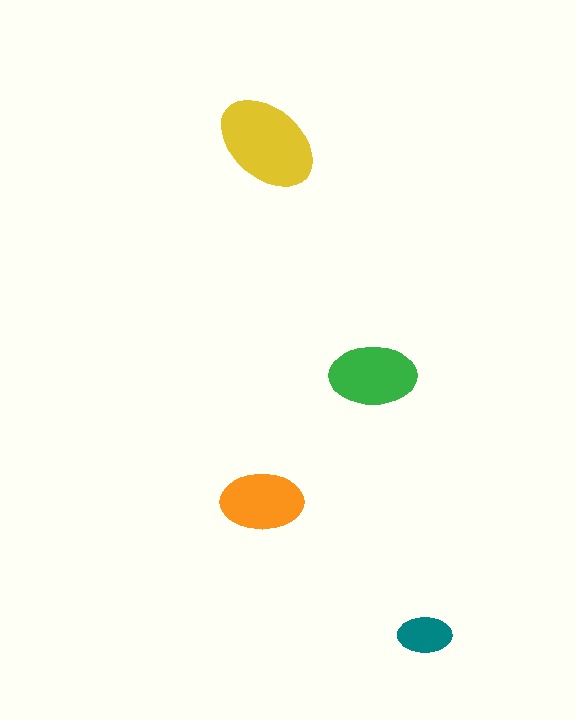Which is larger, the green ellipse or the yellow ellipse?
The yellow one.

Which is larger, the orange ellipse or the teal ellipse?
The orange one.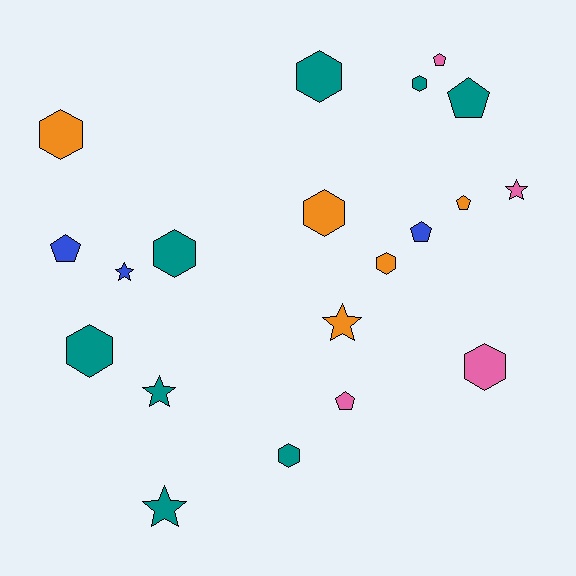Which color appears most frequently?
Teal, with 8 objects.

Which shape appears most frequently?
Hexagon, with 9 objects.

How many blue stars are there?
There is 1 blue star.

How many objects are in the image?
There are 20 objects.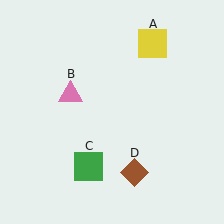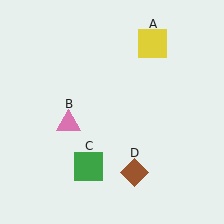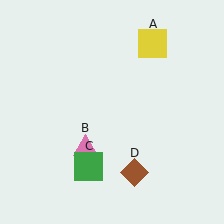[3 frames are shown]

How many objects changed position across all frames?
1 object changed position: pink triangle (object B).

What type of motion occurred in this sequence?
The pink triangle (object B) rotated counterclockwise around the center of the scene.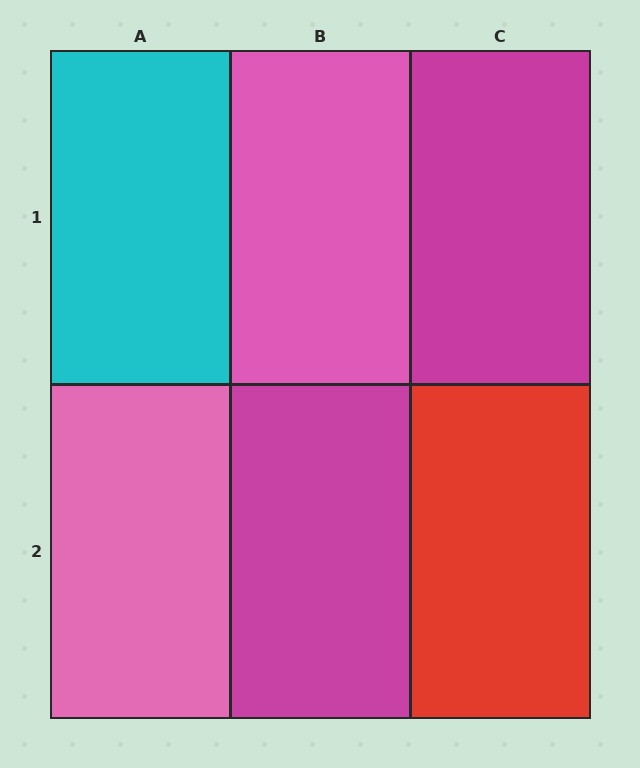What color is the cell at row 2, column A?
Pink.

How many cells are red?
1 cell is red.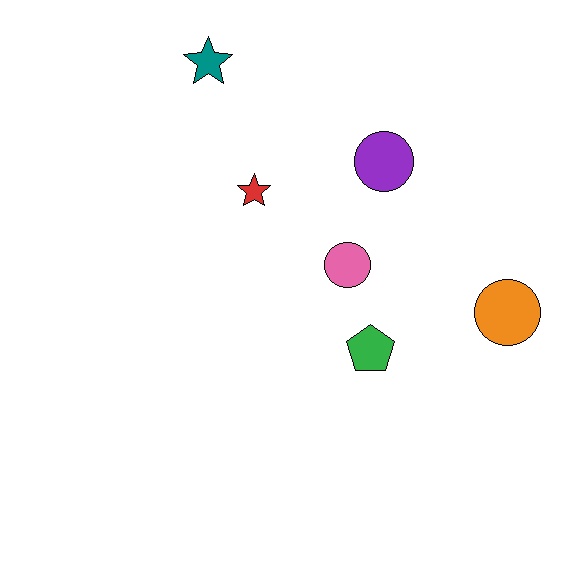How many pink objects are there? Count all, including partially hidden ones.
There is 1 pink object.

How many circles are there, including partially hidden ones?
There are 3 circles.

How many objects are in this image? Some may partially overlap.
There are 6 objects.